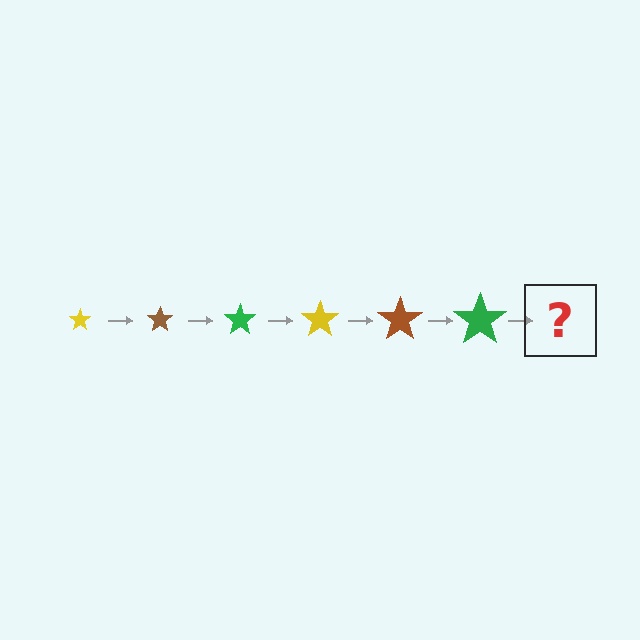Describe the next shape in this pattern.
It should be a yellow star, larger than the previous one.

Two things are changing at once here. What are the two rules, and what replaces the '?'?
The two rules are that the star grows larger each step and the color cycles through yellow, brown, and green. The '?' should be a yellow star, larger than the previous one.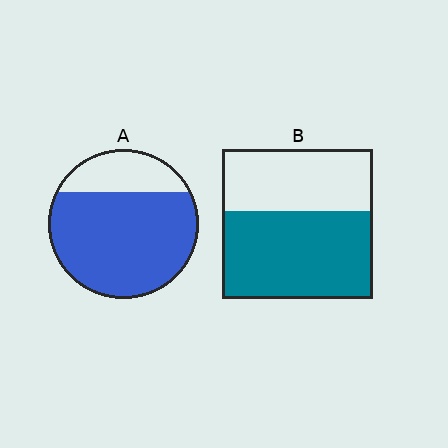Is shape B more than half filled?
Yes.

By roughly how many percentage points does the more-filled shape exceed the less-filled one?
By roughly 20 percentage points (A over B).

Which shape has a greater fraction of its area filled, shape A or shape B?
Shape A.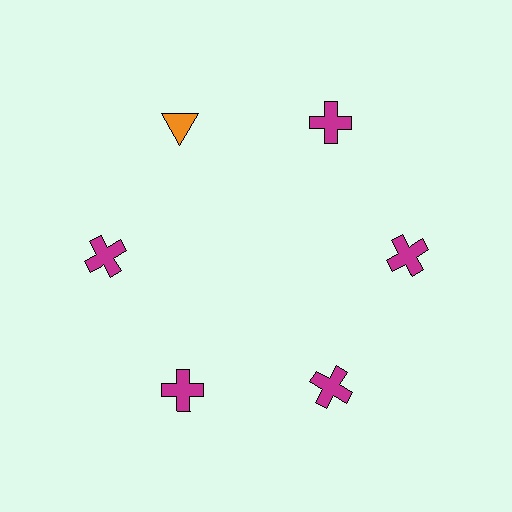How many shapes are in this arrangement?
There are 6 shapes arranged in a ring pattern.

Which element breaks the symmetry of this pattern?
The orange triangle at roughly the 11 o'clock position breaks the symmetry. All other shapes are magenta crosses.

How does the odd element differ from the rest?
It differs in both color (orange instead of magenta) and shape (triangle instead of cross).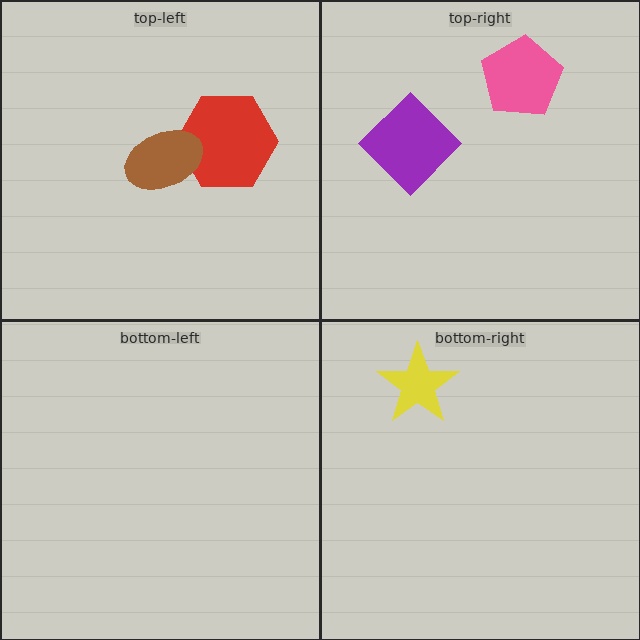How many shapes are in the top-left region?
2.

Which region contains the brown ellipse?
The top-left region.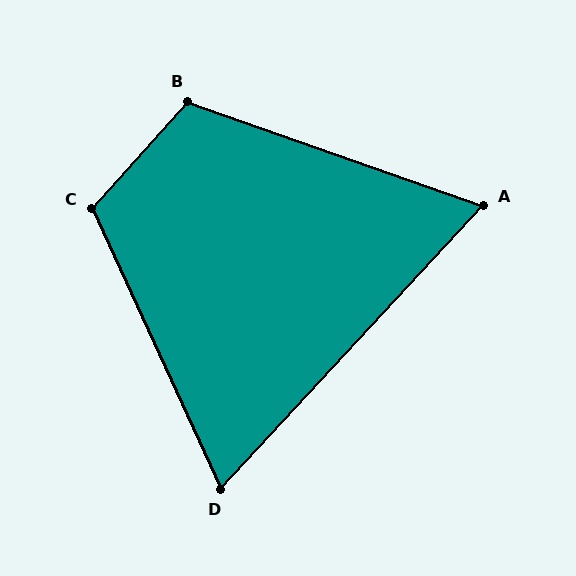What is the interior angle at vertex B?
Approximately 112 degrees (obtuse).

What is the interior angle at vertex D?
Approximately 68 degrees (acute).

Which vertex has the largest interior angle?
C, at approximately 113 degrees.